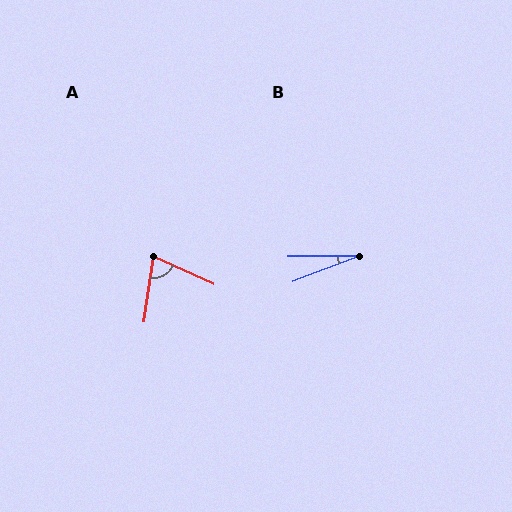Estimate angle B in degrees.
Approximately 21 degrees.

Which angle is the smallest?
B, at approximately 21 degrees.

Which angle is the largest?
A, at approximately 74 degrees.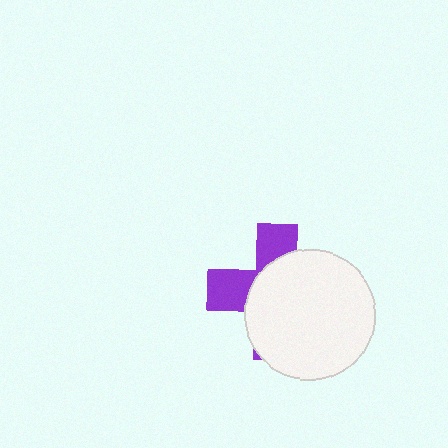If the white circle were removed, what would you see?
You would see the complete purple cross.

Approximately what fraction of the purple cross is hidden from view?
Roughly 65% of the purple cross is hidden behind the white circle.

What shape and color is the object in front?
The object in front is a white circle.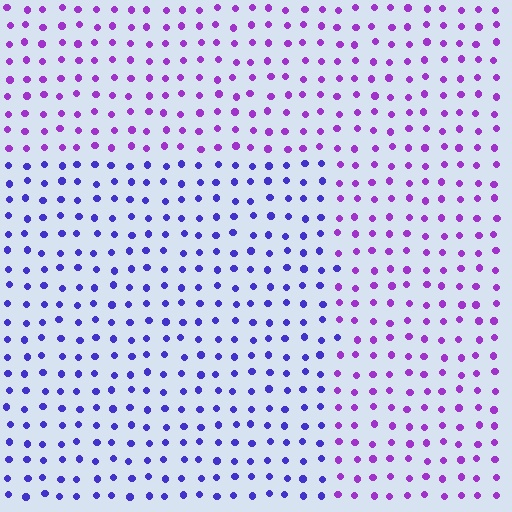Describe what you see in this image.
The image is filled with small purple elements in a uniform arrangement. A rectangle-shaped region is visible where the elements are tinted to a slightly different hue, forming a subtle color boundary.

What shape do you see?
I see a rectangle.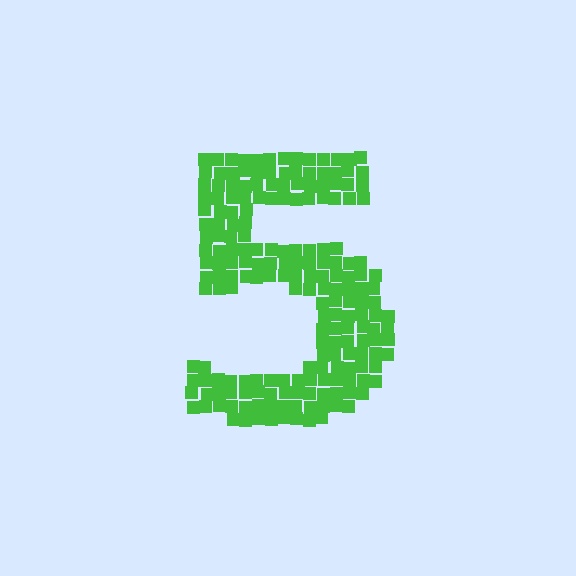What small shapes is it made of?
It is made of small squares.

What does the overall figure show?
The overall figure shows the digit 5.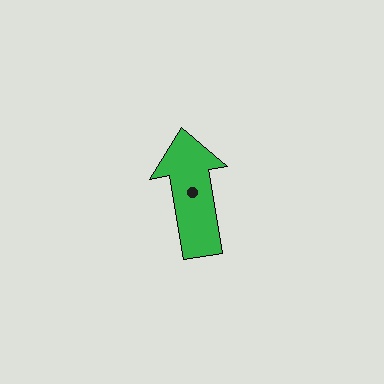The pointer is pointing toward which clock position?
Roughly 12 o'clock.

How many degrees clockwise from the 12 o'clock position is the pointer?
Approximately 350 degrees.